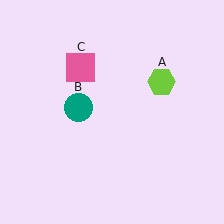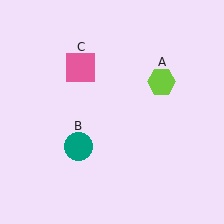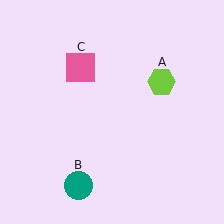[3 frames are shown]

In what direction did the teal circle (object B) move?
The teal circle (object B) moved down.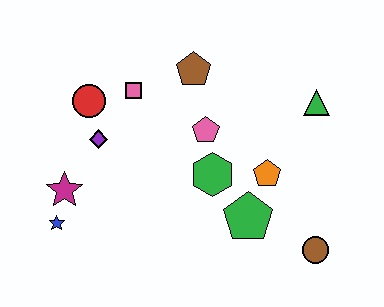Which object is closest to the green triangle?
The orange pentagon is closest to the green triangle.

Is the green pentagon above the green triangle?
No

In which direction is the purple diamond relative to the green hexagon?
The purple diamond is to the left of the green hexagon.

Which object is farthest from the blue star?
The green triangle is farthest from the blue star.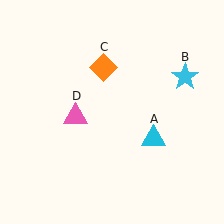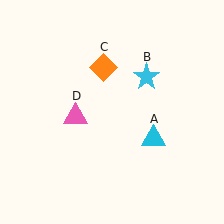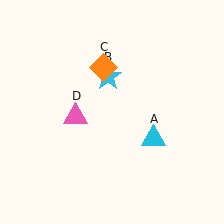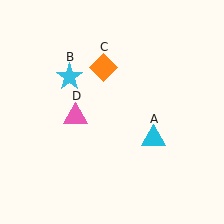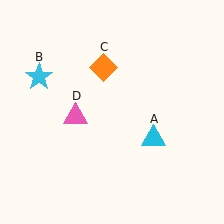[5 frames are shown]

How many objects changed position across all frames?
1 object changed position: cyan star (object B).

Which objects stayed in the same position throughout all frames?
Cyan triangle (object A) and orange diamond (object C) and pink triangle (object D) remained stationary.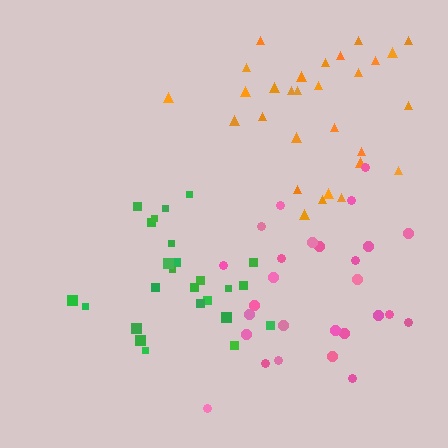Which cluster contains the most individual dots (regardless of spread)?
Orange (29).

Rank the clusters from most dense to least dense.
green, orange, pink.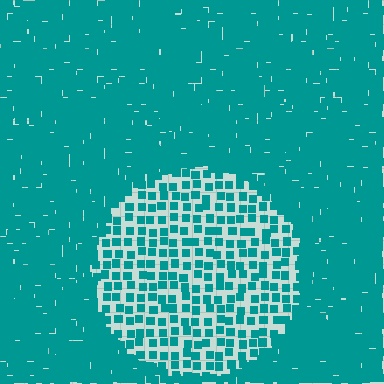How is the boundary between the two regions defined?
The boundary is defined by a change in element density (approximately 2.6x ratio). All elements are the same color, size, and shape.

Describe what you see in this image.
The image contains small teal elements arranged at two different densities. A circle-shaped region is visible where the elements are less densely packed than the surrounding area.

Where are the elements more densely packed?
The elements are more densely packed outside the circle boundary.